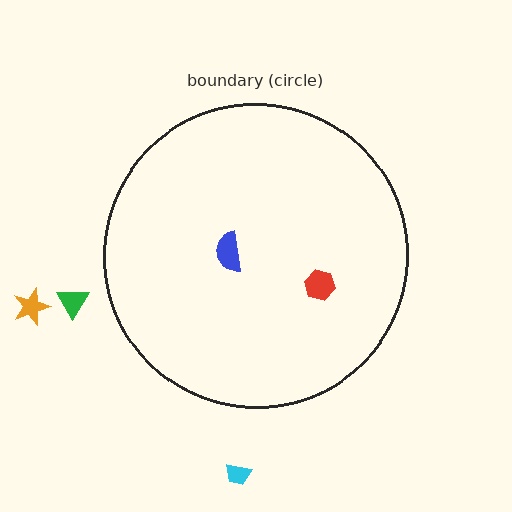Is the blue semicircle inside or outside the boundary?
Inside.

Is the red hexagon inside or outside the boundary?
Inside.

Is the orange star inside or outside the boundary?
Outside.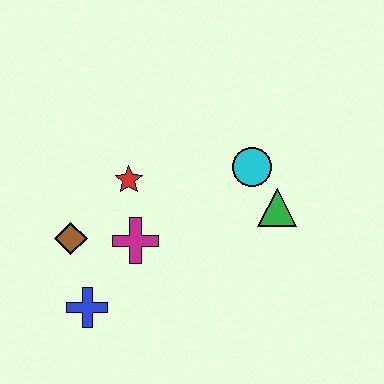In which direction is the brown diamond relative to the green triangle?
The brown diamond is to the left of the green triangle.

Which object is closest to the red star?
The magenta cross is closest to the red star.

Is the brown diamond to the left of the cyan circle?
Yes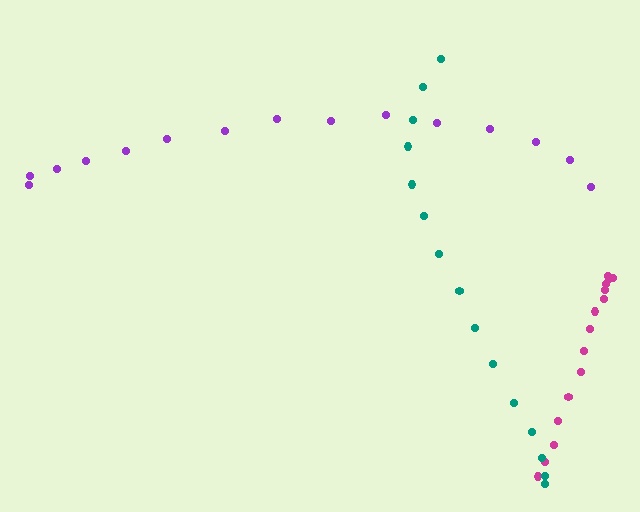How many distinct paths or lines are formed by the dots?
There are 3 distinct paths.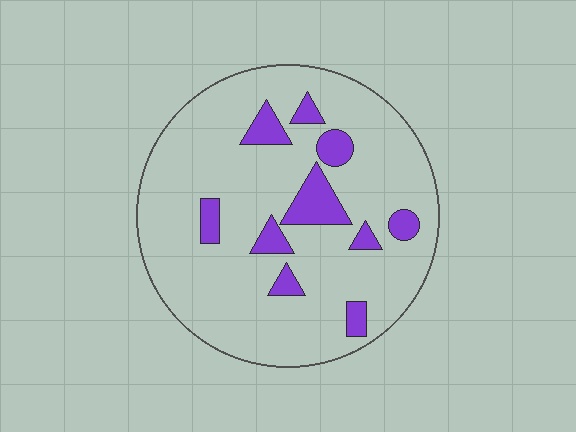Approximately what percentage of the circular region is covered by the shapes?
Approximately 15%.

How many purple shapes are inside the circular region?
10.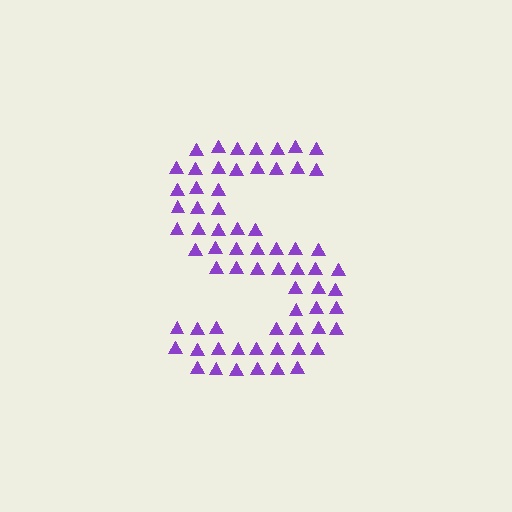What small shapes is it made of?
It is made of small triangles.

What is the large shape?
The large shape is the letter S.